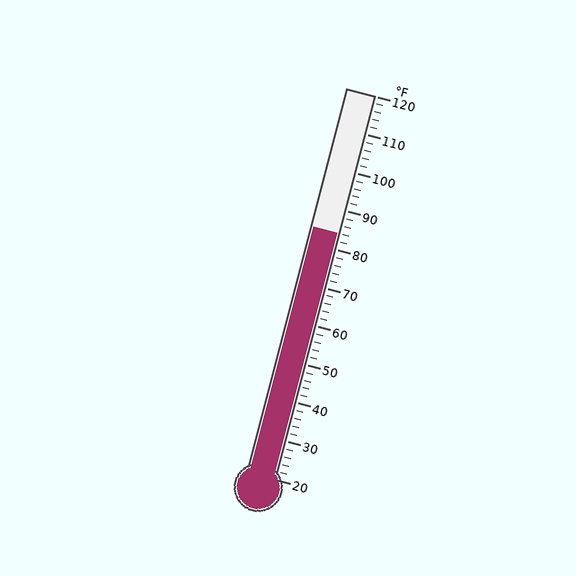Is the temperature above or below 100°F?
The temperature is below 100°F.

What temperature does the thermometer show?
The thermometer shows approximately 84°F.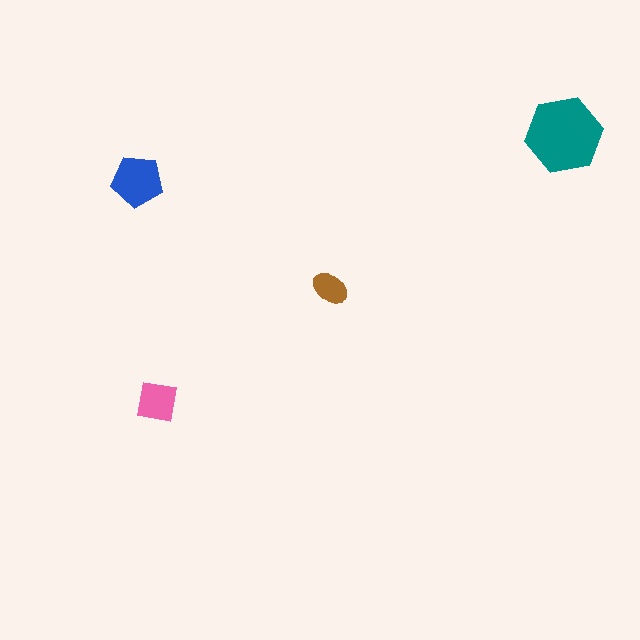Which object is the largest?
The teal hexagon.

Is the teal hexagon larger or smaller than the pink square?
Larger.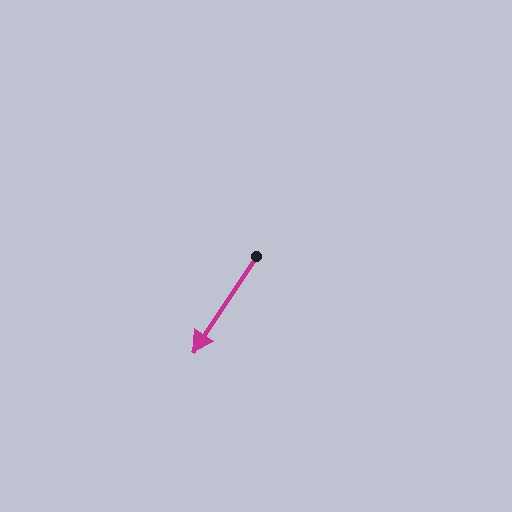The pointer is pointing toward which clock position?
Roughly 7 o'clock.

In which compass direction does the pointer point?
Southwest.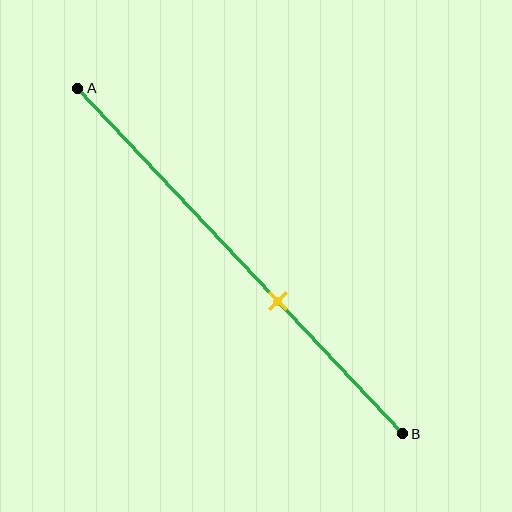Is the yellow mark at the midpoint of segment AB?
No, the mark is at about 60% from A, not at the 50% midpoint.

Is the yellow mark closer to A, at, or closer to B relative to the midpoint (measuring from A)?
The yellow mark is closer to point B than the midpoint of segment AB.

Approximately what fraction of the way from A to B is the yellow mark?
The yellow mark is approximately 60% of the way from A to B.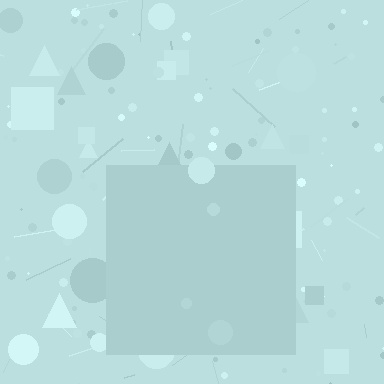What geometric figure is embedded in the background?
A square is embedded in the background.